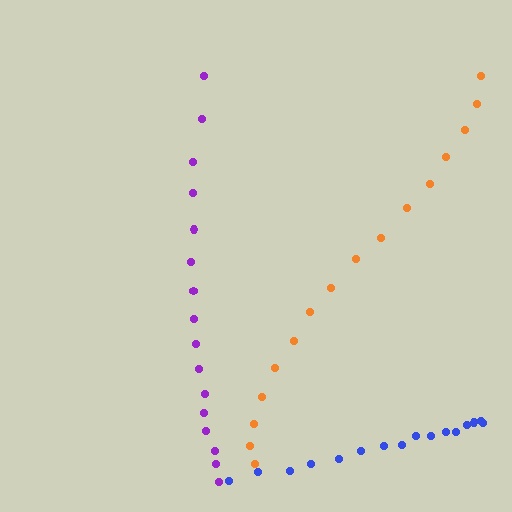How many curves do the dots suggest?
There are 3 distinct paths.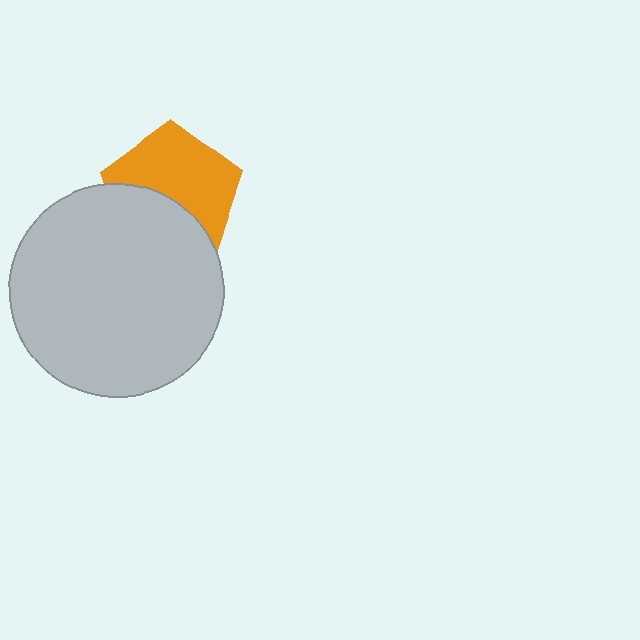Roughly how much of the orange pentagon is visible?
About half of it is visible (roughly 59%).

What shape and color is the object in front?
The object in front is a light gray circle.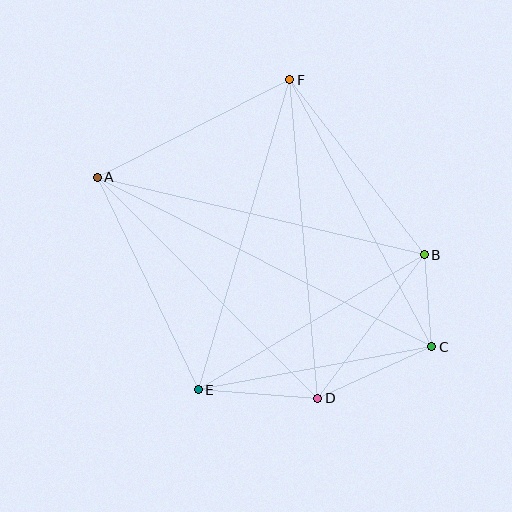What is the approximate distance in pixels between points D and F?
The distance between D and F is approximately 320 pixels.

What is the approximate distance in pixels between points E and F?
The distance between E and F is approximately 323 pixels.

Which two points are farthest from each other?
Points A and C are farthest from each other.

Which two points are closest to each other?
Points B and C are closest to each other.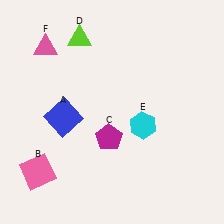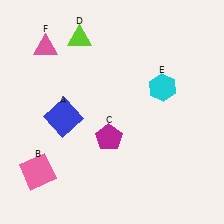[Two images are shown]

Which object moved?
The cyan hexagon (E) moved up.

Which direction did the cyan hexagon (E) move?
The cyan hexagon (E) moved up.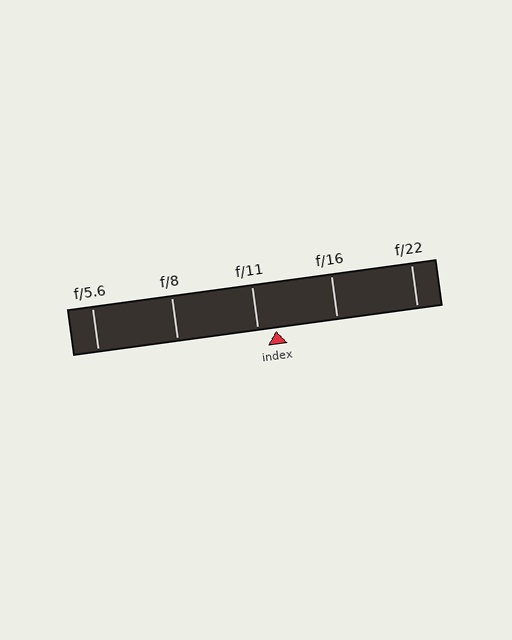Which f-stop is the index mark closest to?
The index mark is closest to f/11.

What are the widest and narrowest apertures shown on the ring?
The widest aperture shown is f/5.6 and the narrowest is f/22.